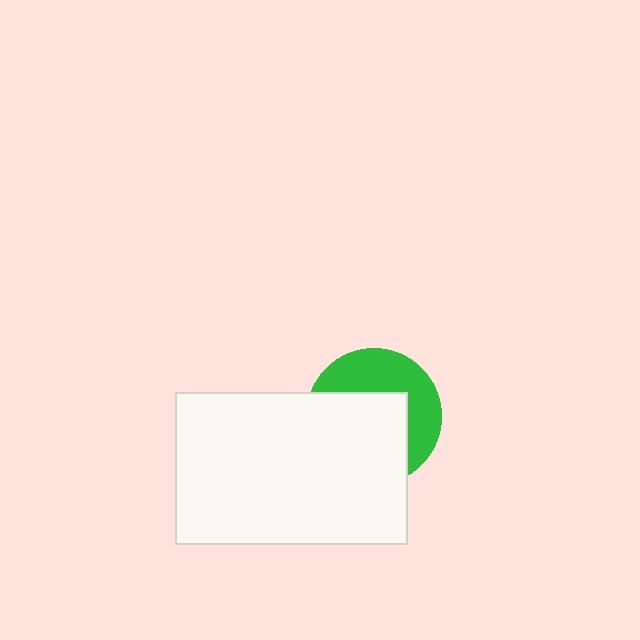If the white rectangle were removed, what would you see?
You would see the complete green circle.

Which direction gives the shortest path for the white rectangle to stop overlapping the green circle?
Moving toward the lower-left gives the shortest separation.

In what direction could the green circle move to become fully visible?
The green circle could move toward the upper-right. That would shift it out from behind the white rectangle entirely.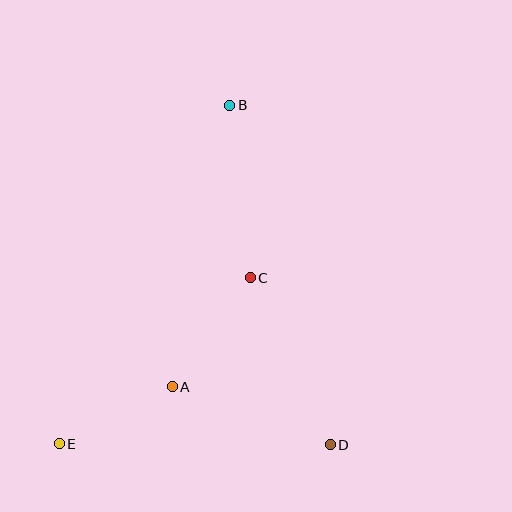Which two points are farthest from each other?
Points B and E are farthest from each other.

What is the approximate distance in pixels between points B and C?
The distance between B and C is approximately 174 pixels.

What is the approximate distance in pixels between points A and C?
The distance between A and C is approximately 134 pixels.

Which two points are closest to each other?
Points A and E are closest to each other.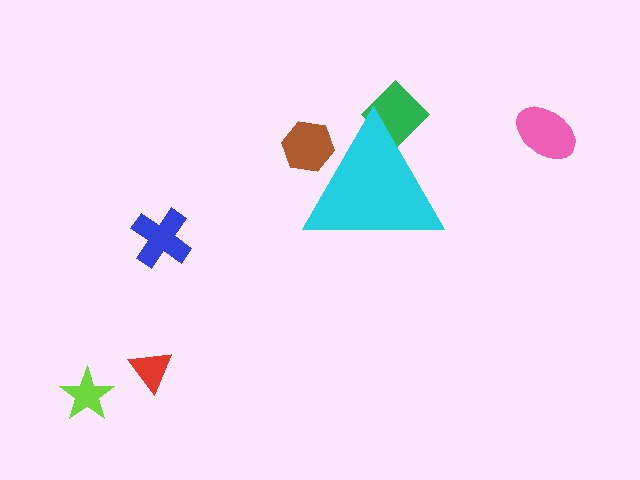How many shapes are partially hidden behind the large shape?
2 shapes are partially hidden.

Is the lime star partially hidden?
No, the lime star is fully visible.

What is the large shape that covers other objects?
A cyan triangle.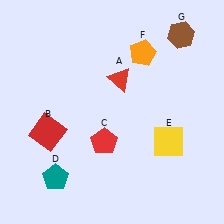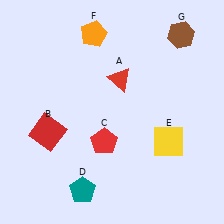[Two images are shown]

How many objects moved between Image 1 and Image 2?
2 objects moved between the two images.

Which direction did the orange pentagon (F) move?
The orange pentagon (F) moved left.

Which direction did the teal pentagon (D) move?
The teal pentagon (D) moved right.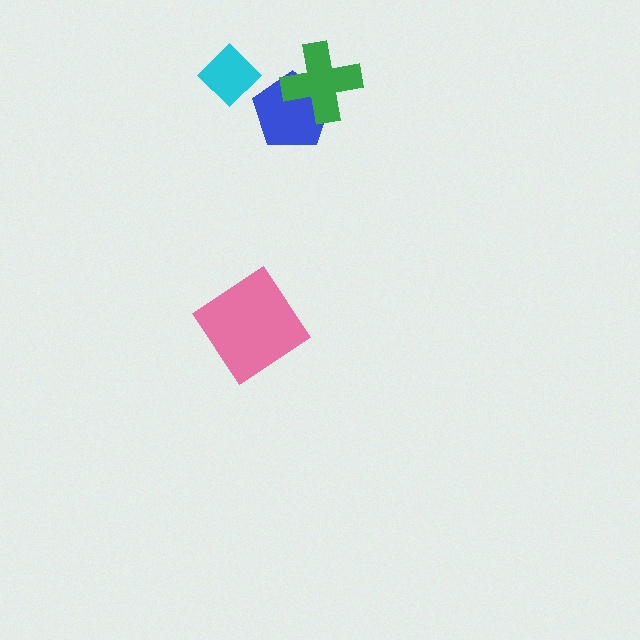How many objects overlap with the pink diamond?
0 objects overlap with the pink diamond.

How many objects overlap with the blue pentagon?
1 object overlaps with the blue pentagon.